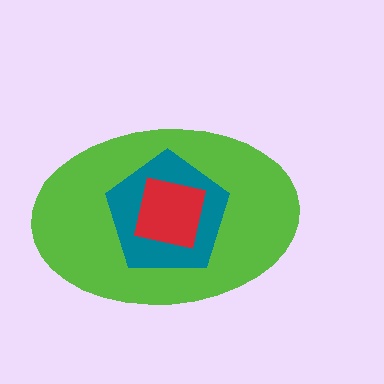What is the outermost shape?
The lime ellipse.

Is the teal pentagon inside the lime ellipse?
Yes.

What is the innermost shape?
The red square.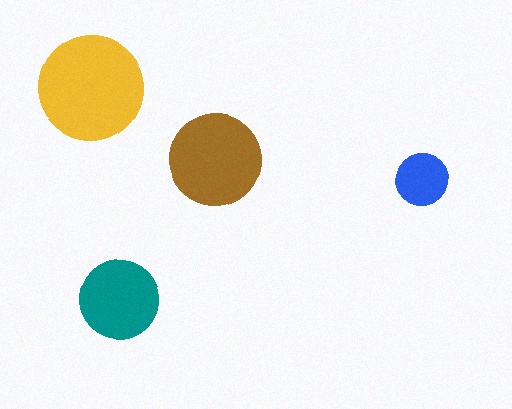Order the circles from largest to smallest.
the yellow one, the brown one, the teal one, the blue one.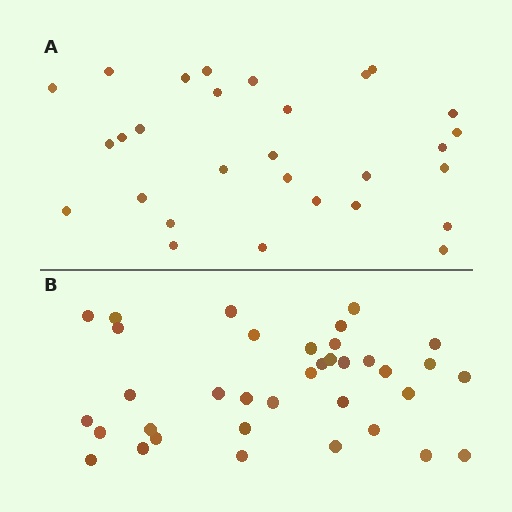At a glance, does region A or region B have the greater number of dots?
Region B (the bottom region) has more dots.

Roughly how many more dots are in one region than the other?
Region B has roughly 8 or so more dots than region A.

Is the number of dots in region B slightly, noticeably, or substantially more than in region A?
Region B has only slightly more — the two regions are fairly close. The ratio is roughly 1.2 to 1.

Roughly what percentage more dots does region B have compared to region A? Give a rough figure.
About 25% more.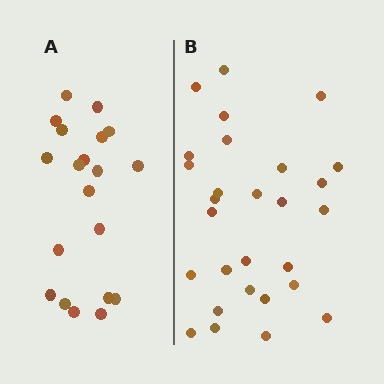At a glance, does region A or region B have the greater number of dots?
Region B (the right region) has more dots.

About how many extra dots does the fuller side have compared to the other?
Region B has roughly 8 or so more dots than region A.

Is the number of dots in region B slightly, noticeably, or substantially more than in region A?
Region B has noticeably more, but not dramatically so. The ratio is roughly 1.4 to 1.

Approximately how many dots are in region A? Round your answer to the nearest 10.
About 20 dots.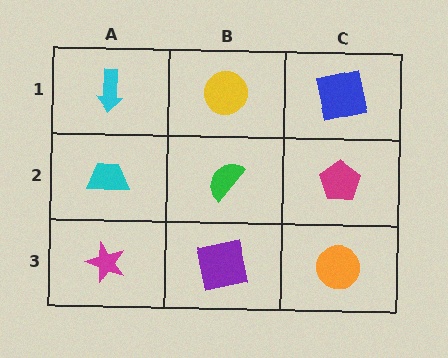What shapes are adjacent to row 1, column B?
A green semicircle (row 2, column B), a cyan arrow (row 1, column A), a blue square (row 1, column C).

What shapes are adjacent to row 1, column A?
A cyan trapezoid (row 2, column A), a yellow circle (row 1, column B).